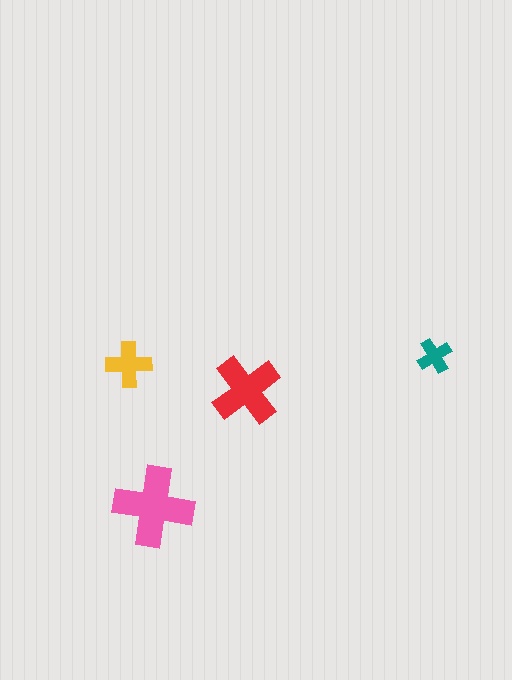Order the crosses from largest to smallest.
the pink one, the red one, the yellow one, the teal one.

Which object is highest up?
The teal cross is topmost.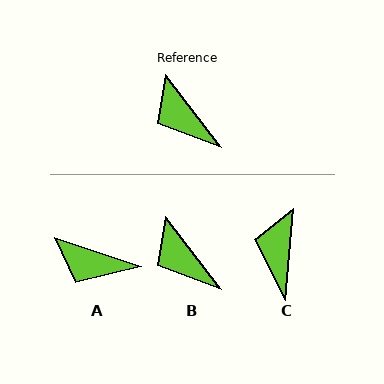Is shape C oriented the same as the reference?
No, it is off by about 43 degrees.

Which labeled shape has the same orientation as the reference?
B.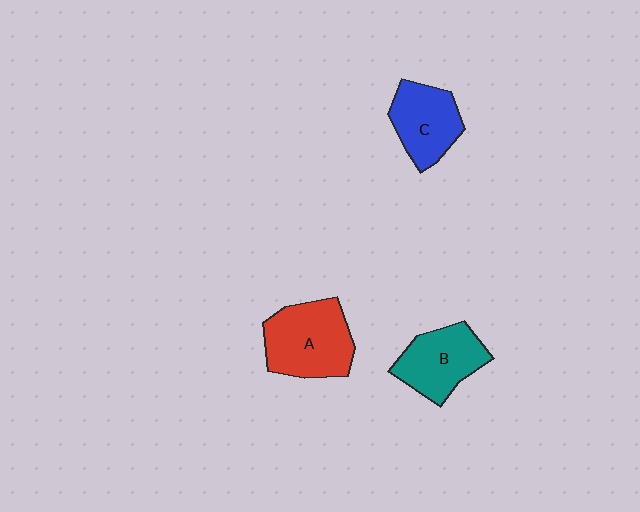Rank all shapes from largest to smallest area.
From largest to smallest: A (red), B (teal), C (blue).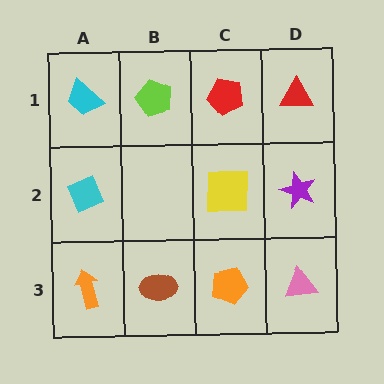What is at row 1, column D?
A red triangle.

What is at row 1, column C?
A red pentagon.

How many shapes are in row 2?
3 shapes.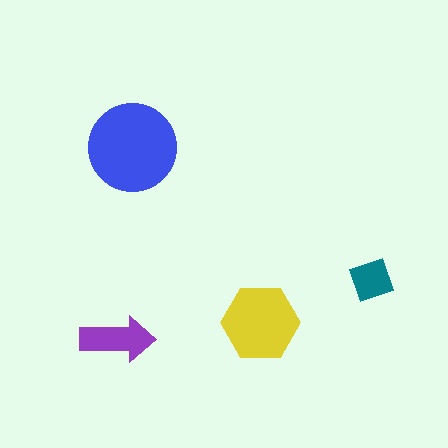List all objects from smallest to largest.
The teal diamond, the purple arrow, the yellow hexagon, the blue circle.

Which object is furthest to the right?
The teal diamond is rightmost.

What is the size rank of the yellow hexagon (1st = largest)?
2nd.